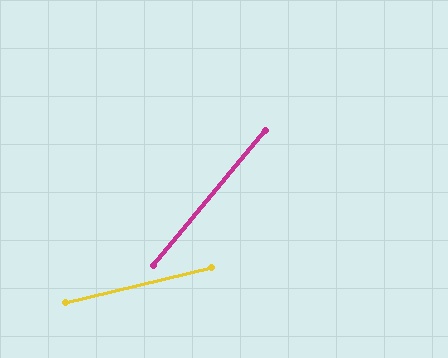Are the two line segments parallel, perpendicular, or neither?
Neither parallel nor perpendicular — they differ by about 37°.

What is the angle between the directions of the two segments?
Approximately 37 degrees.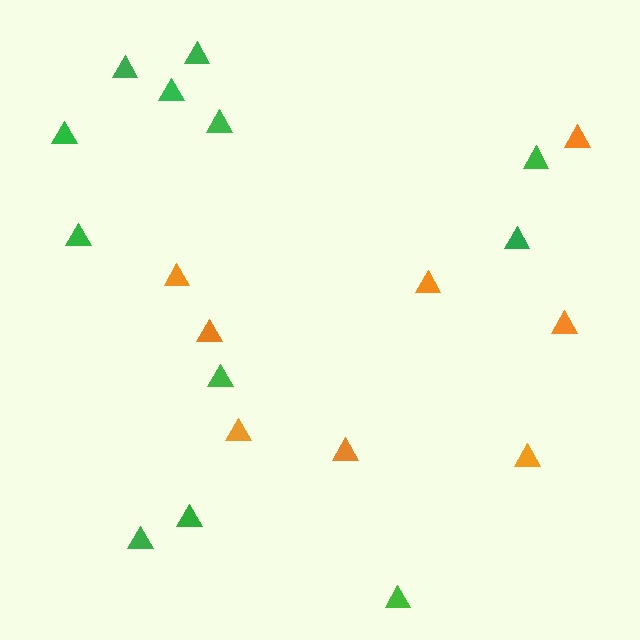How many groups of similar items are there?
There are 2 groups: one group of orange triangles (8) and one group of green triangles (12).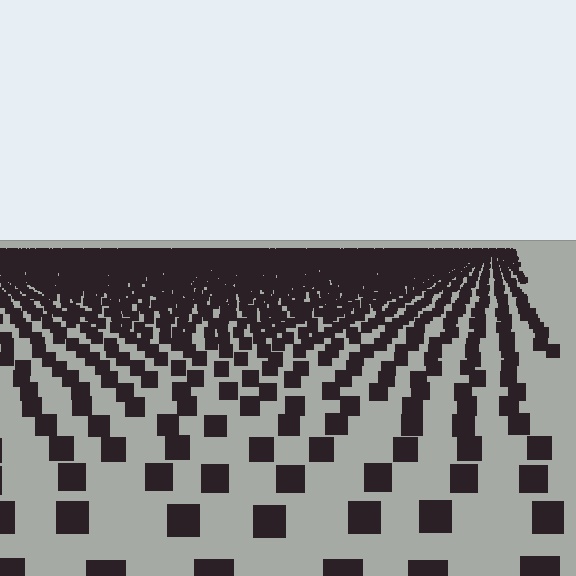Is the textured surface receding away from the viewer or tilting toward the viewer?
The surface is receding away from the viewer. Texture elements get smaller and denser toward the top.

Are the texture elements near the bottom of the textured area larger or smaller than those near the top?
Larger. Near the bottom, elements are closer to the viewer and appear at a bigger on-screen size.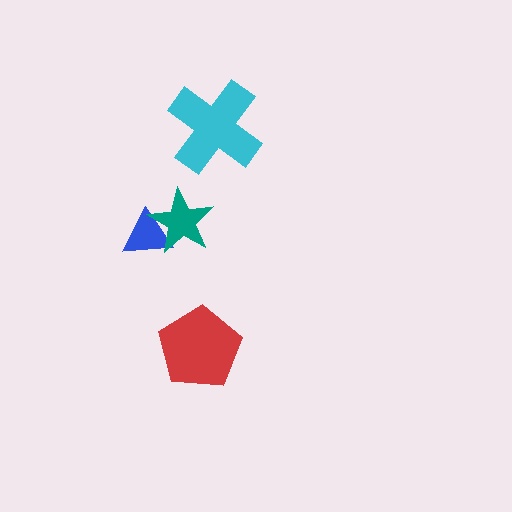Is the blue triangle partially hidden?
Yes, it is partially covered by another shape.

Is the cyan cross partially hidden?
No, no other shape covers it.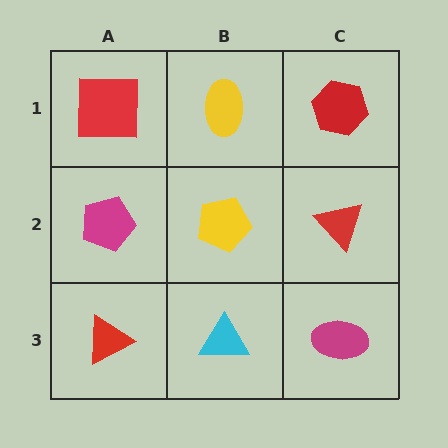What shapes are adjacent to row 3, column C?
A red triangle (row 2, column C), a cyan triangle (row 3, column B).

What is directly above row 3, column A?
A magenta pentagon.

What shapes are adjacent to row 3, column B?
A yellow pentagon (row 2, column B), a red triangle (row 3, column A), a magenta ellipse (row 3, column C).